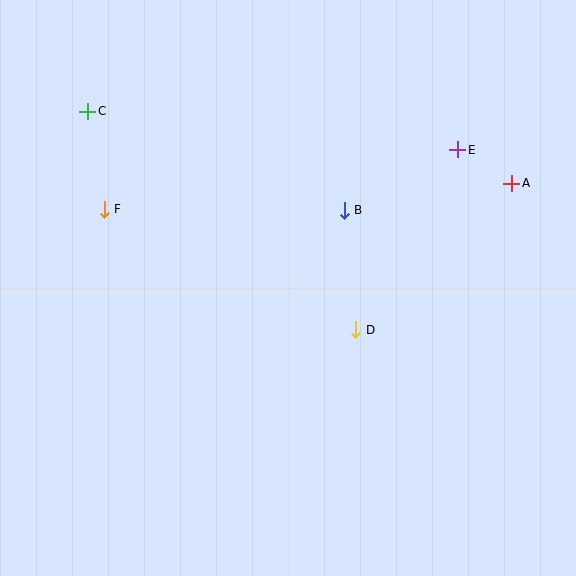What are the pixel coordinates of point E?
Point E is at (458, 150).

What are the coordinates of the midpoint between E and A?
The midpoint between E and A is at (485, 166).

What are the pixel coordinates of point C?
Point C is at (88, 111).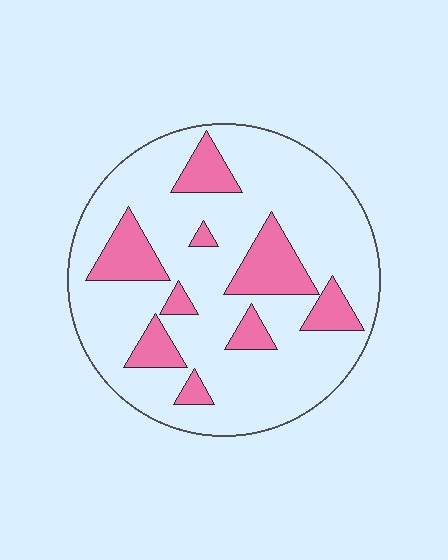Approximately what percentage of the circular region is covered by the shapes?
Approximately 20%.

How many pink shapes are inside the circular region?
9.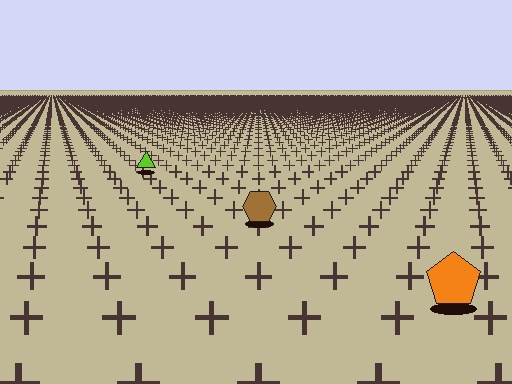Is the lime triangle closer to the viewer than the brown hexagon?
No. The brown hexagon is closer — you can tell from the texture gradient: the ground texture is coarser near it.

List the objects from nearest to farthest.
From nearest to farthest: the orange pentagon, the brown hexagon, the lime triangle.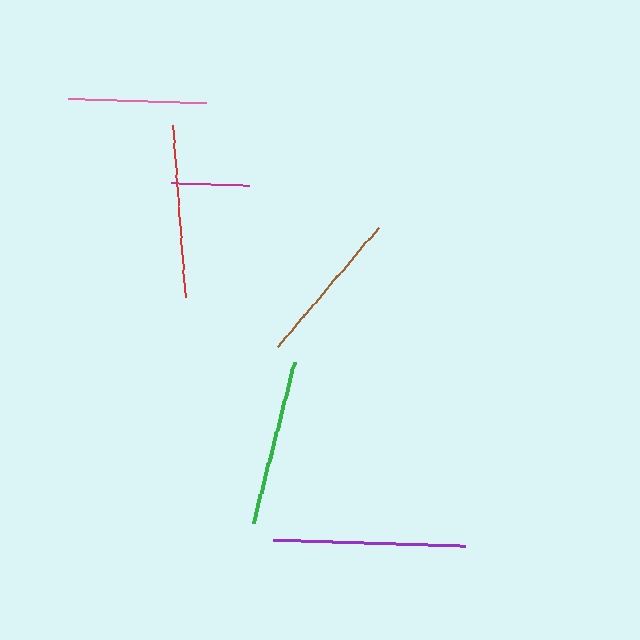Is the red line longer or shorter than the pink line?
The red line is longer than the pink line.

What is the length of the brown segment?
The brown segment is approximately 156 pixels long.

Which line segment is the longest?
The purple line is the longest at approximately 192 pixels.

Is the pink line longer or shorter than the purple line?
The purple line is longer than the pink line.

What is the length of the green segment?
The green segment is approximately 166 pixels long.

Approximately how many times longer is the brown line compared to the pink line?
The brown line is approximately 1.1 times the length of the pink line.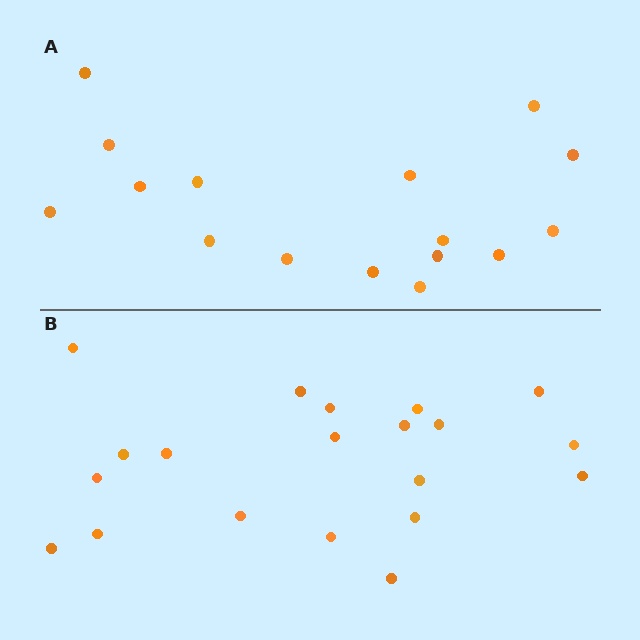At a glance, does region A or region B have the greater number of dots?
Region B (the bottom region) has more dots.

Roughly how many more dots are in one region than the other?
Region B has about 4 more dots than region A.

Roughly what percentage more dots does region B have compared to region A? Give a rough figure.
About 25% more.